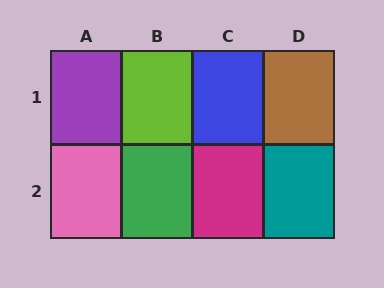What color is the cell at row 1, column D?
Brown.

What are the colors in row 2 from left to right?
Pink, green, magenta, teal.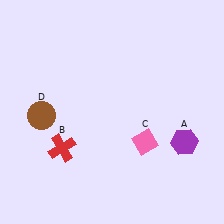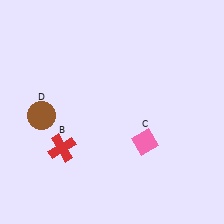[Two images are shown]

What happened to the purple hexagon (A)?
The purple hexagon (A) was removed in Image 2. It was in the bottom-right area of Image 1.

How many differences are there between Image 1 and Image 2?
There is 1 difference between the two images.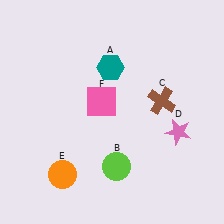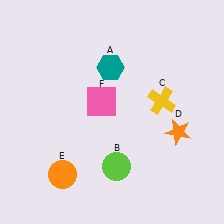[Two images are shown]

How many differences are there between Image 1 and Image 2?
There are 2 differences between the two images.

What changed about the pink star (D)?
In Image 1, D is pink. In Image 2, it changed to orange.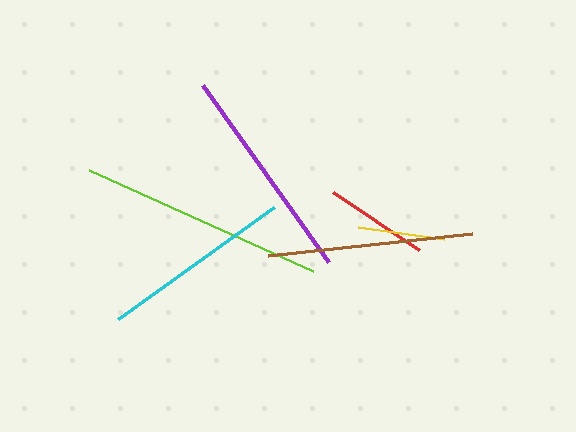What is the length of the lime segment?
The lime segment is approximately 246 pixels long.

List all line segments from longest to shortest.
From longest to shortest: lime, purple, brown, cyan, red, yellow.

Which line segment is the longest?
The lime line is the longest at approximately 246 pixels.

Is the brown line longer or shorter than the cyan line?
The brown line is longer than the cyan line.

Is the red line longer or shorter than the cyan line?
The cyan line is longer than the red line.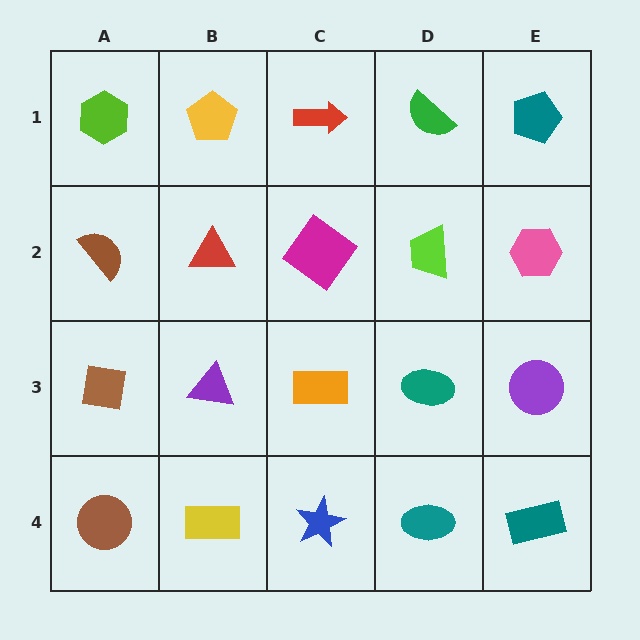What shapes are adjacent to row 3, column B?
A red triangle (row 2, column B), a yellow rectangle (row 4, column B), a brown square (row 3, column A), an orange rectangle (row 3, column C).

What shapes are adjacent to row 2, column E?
A teal pentagon (row 1, column E), a purple circle (row 3, column E), a lime trapezoid (row 2, column D).